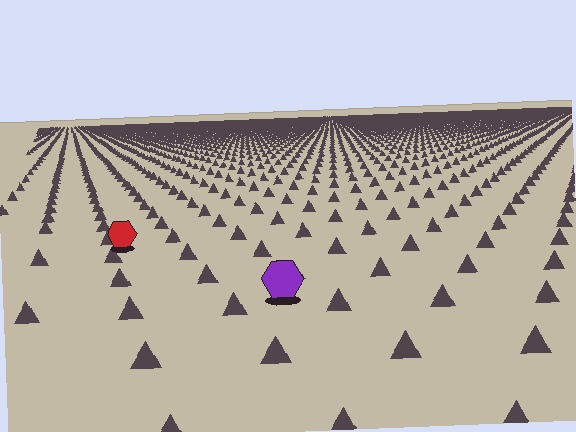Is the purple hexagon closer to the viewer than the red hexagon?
Yes. The purple hexagon is closer — you can tell from the texture gradient: the ground texture is coarser near it.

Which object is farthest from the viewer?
The red hexagon is farthest from the viewer. It appears smaller and the ground texture around it is denser.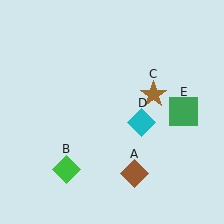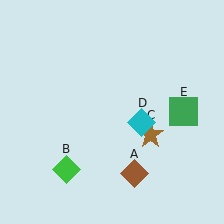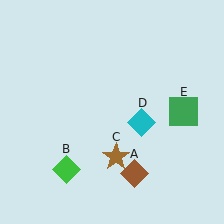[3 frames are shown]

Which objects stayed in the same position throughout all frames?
Brown diamond (object A) and green diamond (object B) and cyan diamond (object D) and green square (object E) remained stationary.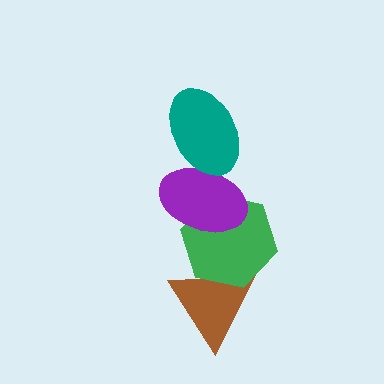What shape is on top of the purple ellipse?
The teal ellipse is on top of the purple ellipse.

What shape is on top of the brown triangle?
The green hexagon is on top of the brown triangle.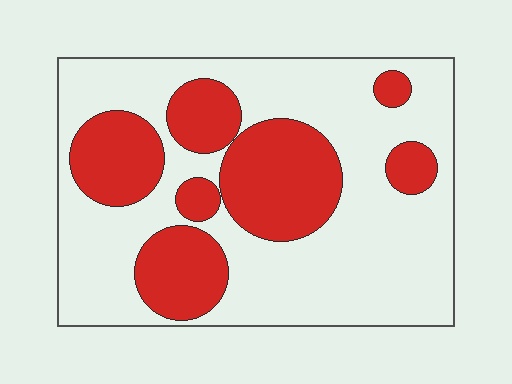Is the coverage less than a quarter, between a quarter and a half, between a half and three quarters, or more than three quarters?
Between a quarter and a half.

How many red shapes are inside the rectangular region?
7.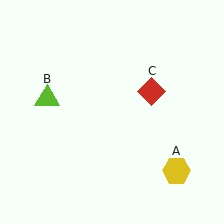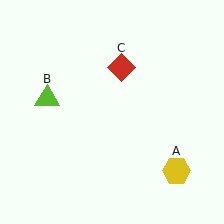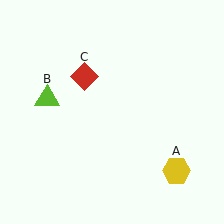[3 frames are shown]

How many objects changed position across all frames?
1 object changed position: red diamond (object C).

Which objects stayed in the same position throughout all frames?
Yellow hexagon (object A) and lime triangle (object B) remained stationary.